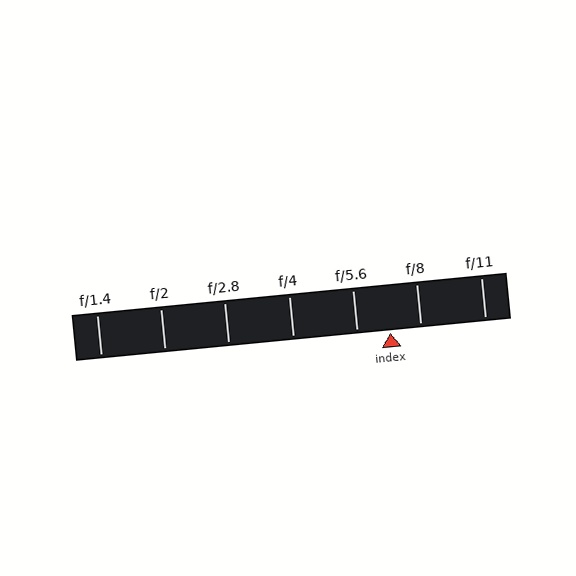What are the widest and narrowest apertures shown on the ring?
The widest aperture shown is f/1.4 and the narrowest is f/11.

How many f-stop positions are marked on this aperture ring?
There are 7 f-stop positions marked.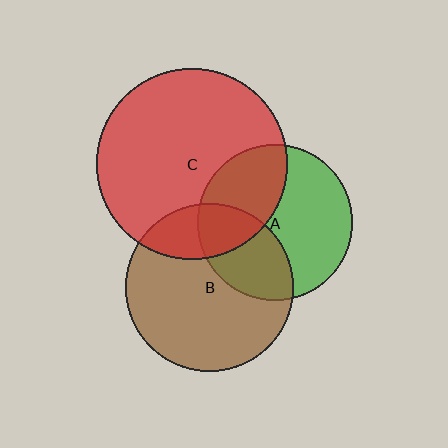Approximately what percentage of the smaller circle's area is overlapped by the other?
Approximately 20%.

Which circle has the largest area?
Circle C (red).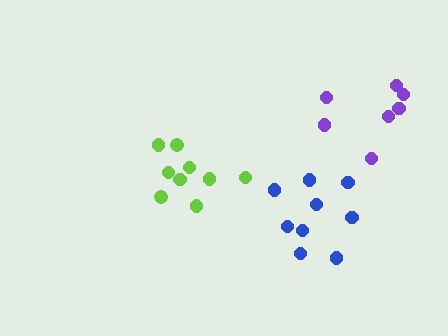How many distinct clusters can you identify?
There are 3 distinct clusters.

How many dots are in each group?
Group 1: 7 dots, Group 2: 9 dots, Group 3: 9 dots (25 total).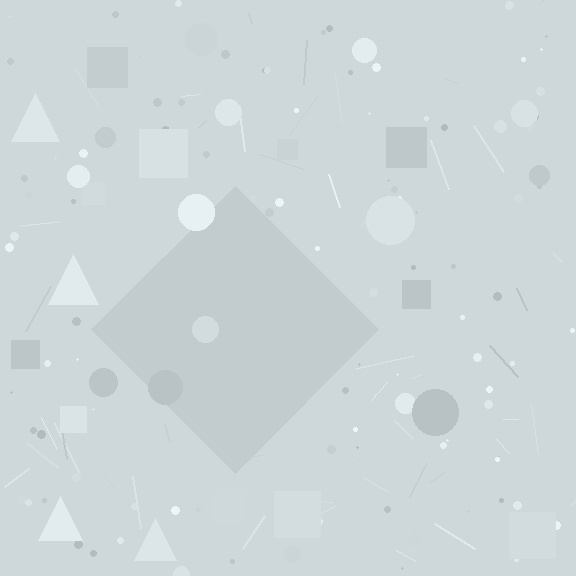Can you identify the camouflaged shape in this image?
The camouflaged shape is a diamond.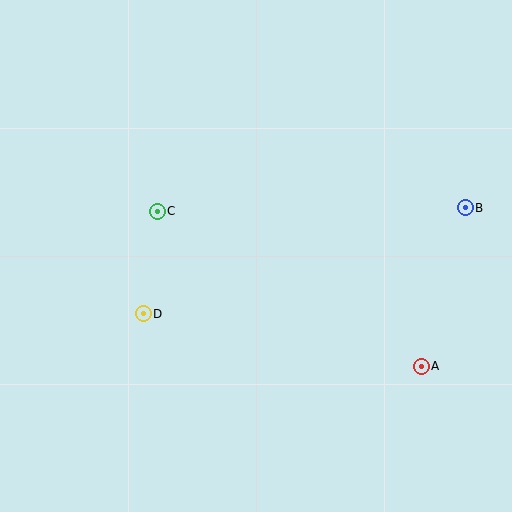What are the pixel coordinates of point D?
Point D is at (143, 314).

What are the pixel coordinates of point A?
Point A is at (421, 366).